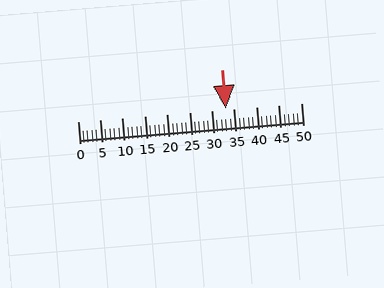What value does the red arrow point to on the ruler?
The red arrow points to approximately 33.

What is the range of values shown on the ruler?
The ruler shows values from 0 to 50.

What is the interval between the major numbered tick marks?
The major tick marks are spaced 5 units apart.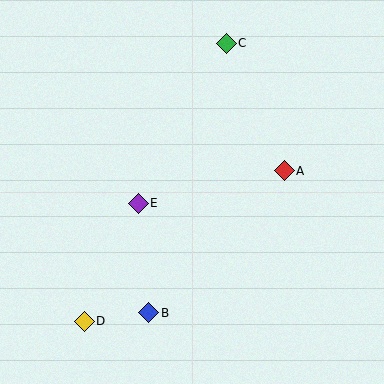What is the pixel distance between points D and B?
The distance between D and B is 65 pixels.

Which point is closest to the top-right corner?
Point C is closest to the top-right corner.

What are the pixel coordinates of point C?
Point C is at (226, 43).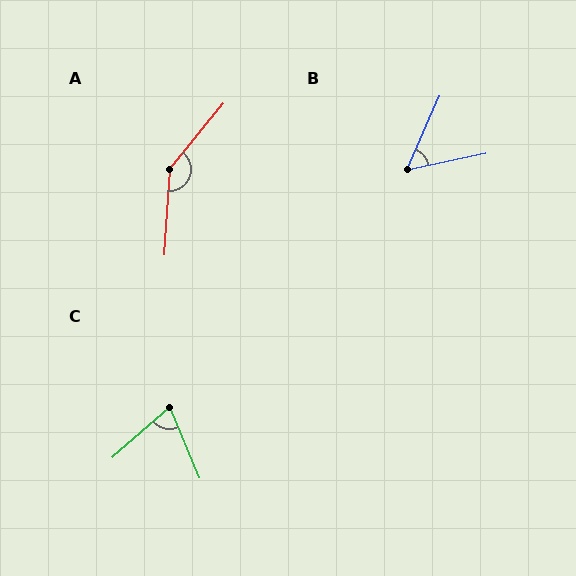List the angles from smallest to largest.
B (54°), C (71°), A (144°).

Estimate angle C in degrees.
Approximately 71 degrees.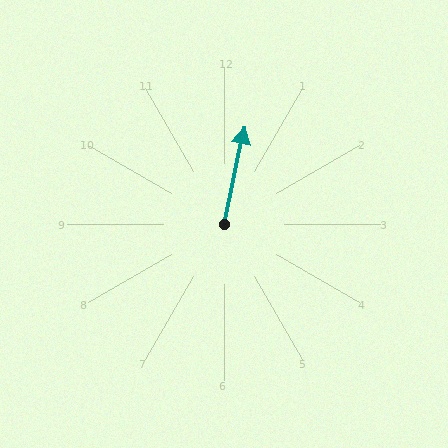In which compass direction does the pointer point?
North.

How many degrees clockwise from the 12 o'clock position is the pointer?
Approximately 12 degrees.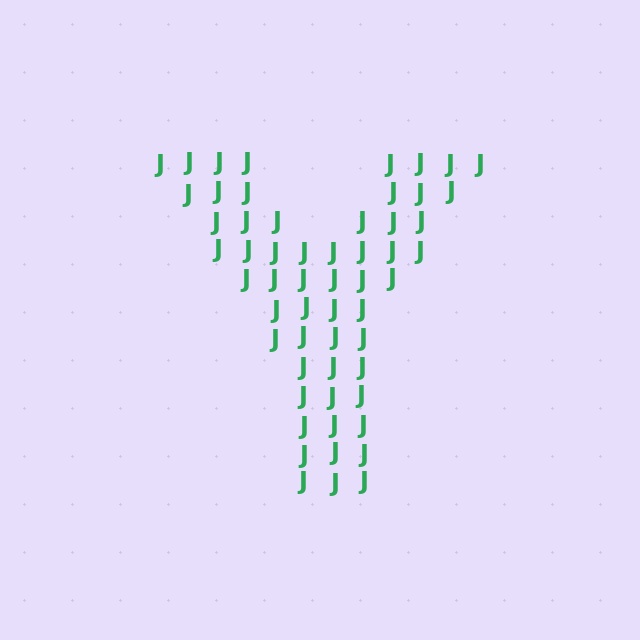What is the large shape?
The large shape is the letter Y.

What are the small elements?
The small elements are letter J's.